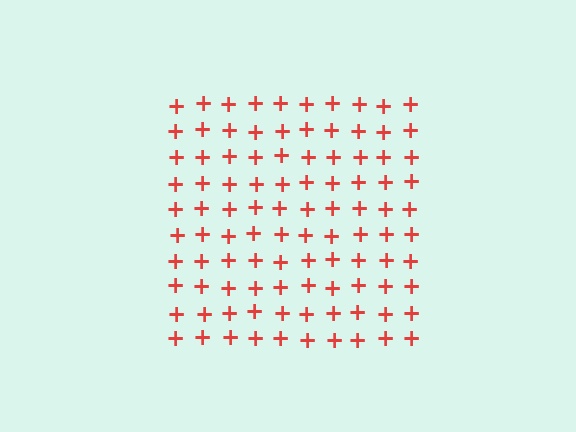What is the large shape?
The large shape is a square.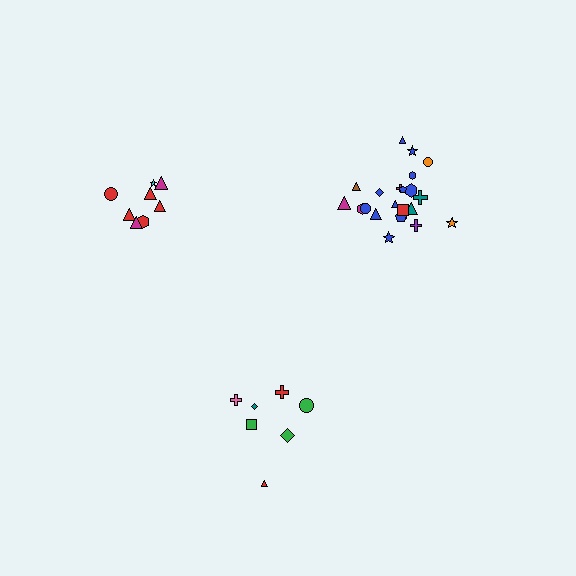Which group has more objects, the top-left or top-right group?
The top-right group.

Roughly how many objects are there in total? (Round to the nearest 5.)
Roughly 35 objects in total.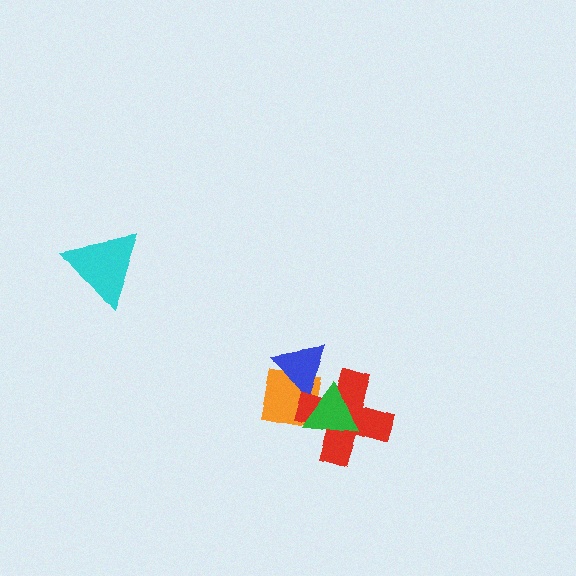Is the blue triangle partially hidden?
Yes, it is partially covered by another shape.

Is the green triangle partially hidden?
No, no other shape covers it.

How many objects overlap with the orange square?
3 objects overlap with the orange square.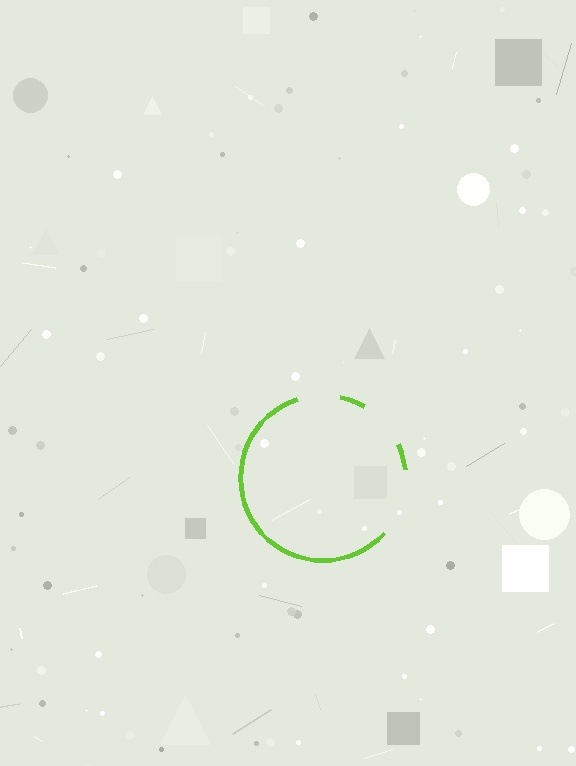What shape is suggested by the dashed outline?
The dashed outline suggests a circle.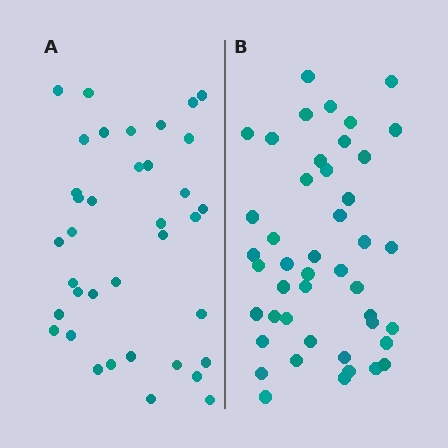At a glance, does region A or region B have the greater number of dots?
Region B (the right region) has more dots.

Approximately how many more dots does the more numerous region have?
Region B has roughly 8 or so more dots than region A.